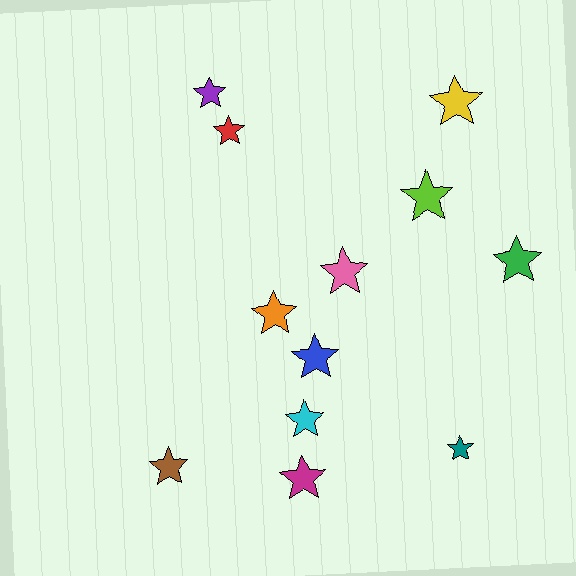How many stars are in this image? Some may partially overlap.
There are 12 stars.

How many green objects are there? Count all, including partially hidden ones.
There is 1 green object.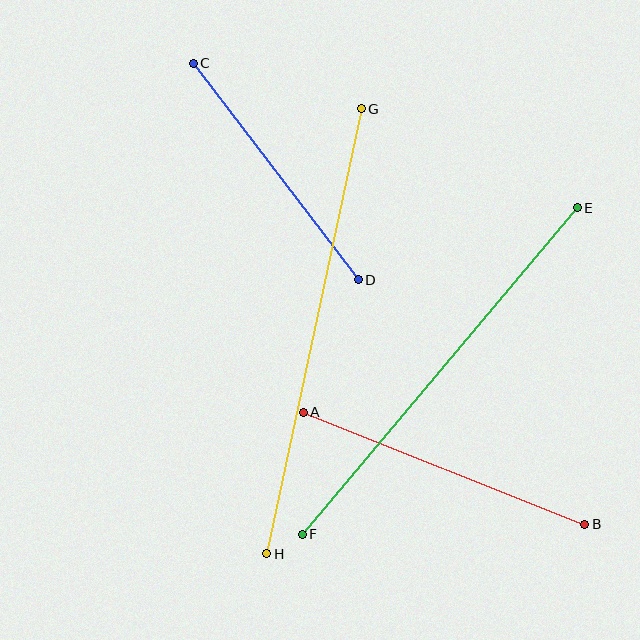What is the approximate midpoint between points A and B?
The midpoint is at approximately (444, 468) pixels.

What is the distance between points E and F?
The distance is approximately 427 pixels.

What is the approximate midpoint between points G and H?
The midpoint is at approximately (314, 331) pixels.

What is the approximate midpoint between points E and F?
The midpoint is at approximately (440, 371) pixels.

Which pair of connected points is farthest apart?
Points G and H are farthest apart.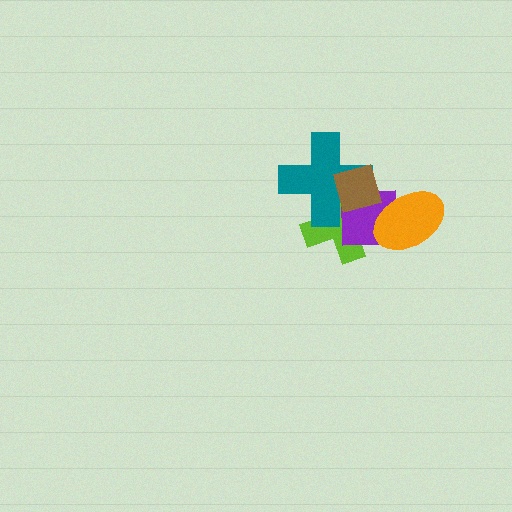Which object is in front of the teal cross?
The brown square is in front of the teal cross.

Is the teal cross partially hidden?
Yes, it is partially covered by another shape.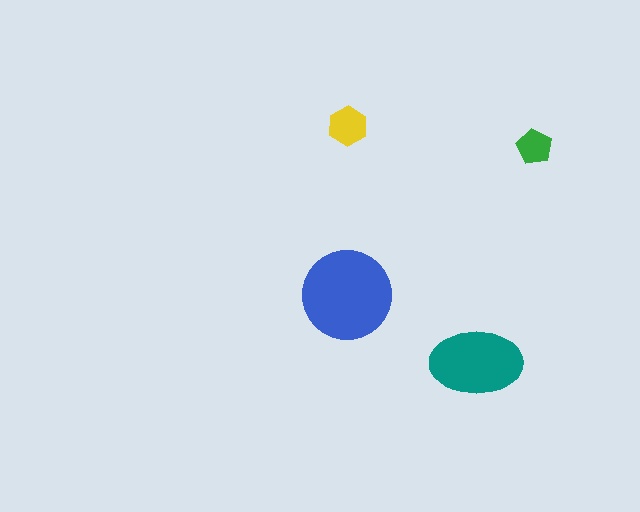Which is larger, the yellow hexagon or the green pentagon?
The yellow hexagon.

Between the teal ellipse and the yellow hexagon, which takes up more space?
The teal ellipse.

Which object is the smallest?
The green pentagon.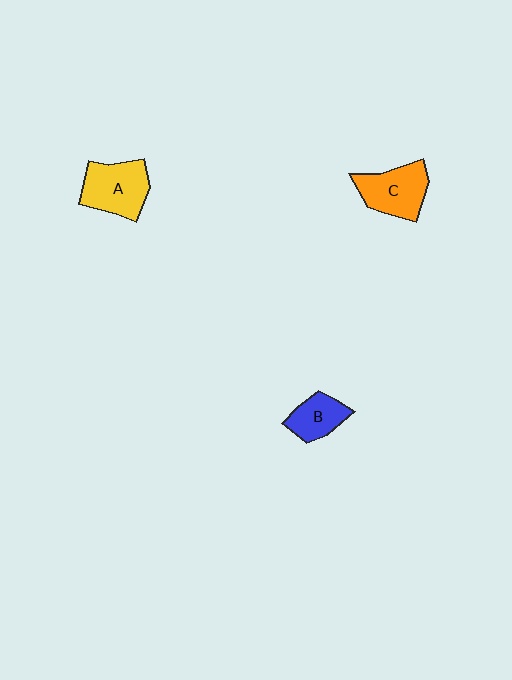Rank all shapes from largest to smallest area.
From largest to smallest: A (yellow), C (orange), B (blue).